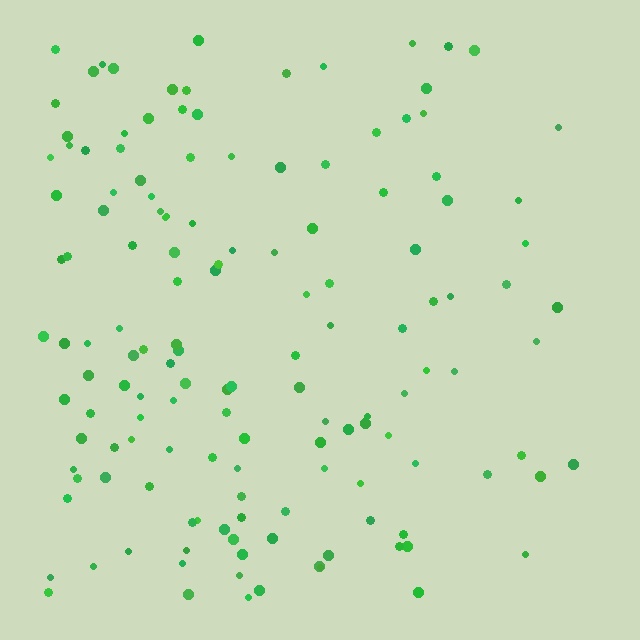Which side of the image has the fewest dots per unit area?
The right.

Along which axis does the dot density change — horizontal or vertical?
Horizontal.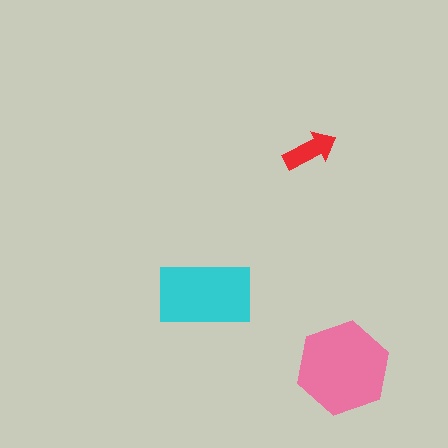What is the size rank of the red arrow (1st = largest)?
3rd.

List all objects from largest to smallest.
The pink hexagon, the cyan rectangle, the red arrow.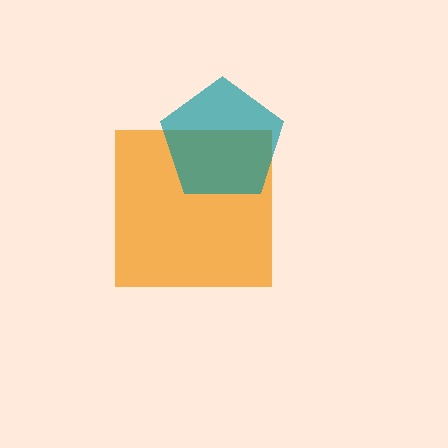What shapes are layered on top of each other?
The layered shapes are: an orange square, a teal pentagon.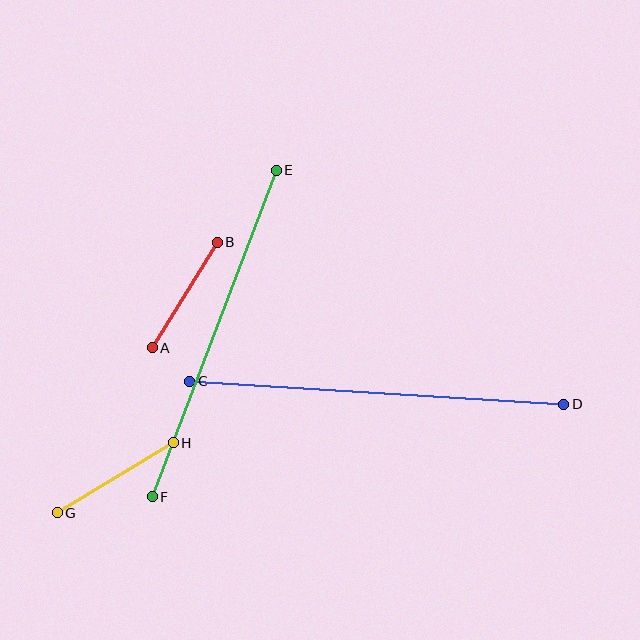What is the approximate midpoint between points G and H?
The midpoint is at approximately (115, 478) pixels.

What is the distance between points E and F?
The distance is approximately 349 pixels.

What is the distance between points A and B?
The distance is approximately 123 pixels.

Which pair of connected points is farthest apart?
Points C and D are farthest apart.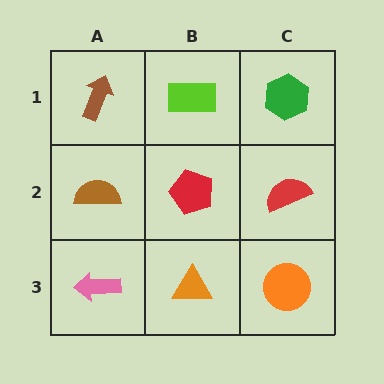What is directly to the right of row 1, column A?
A lime rectangle.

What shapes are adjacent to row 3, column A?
A brown semicircle (row 2, column A), an orange triangle (row 3, column B).